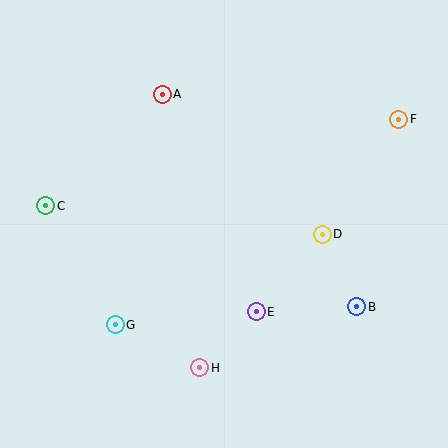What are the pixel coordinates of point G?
Point G is at (115, 325).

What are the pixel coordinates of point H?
Point H is at (200, 368).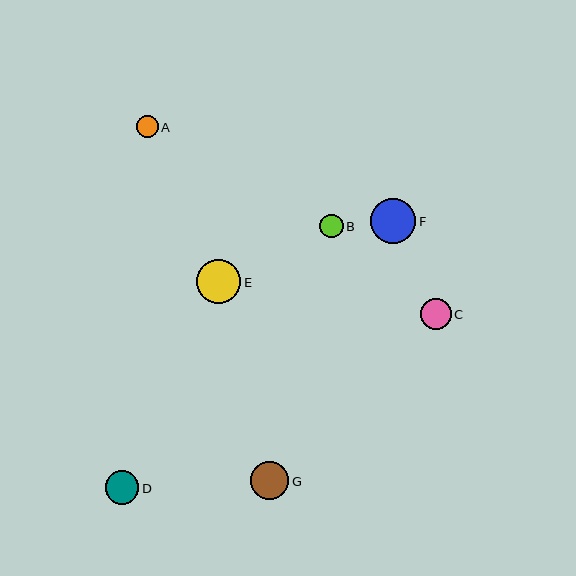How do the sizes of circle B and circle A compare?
Circle B and circle A are approximately the same size.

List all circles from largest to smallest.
From largest to smallest: F, E, G, D, C, B, A.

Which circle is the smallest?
Circle A is the smallest with a size of approximately 22 pixels.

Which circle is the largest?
Circle F is the largest with a size of approximately 46 pixels.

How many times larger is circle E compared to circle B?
Circle E is approximately 1.9 times the size of circle B.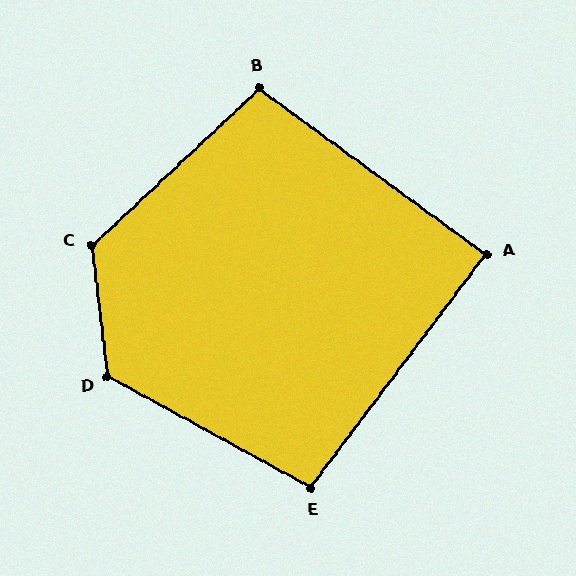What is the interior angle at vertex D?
Approximately 126 degrees (obtuse).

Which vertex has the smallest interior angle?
A, at approximately 89 degrees.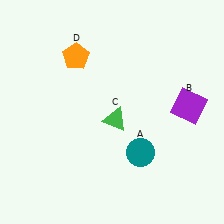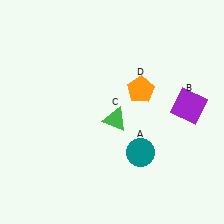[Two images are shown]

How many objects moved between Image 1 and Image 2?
1 object moved between the two images.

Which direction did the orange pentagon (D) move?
The orange pentagon (D) moved right.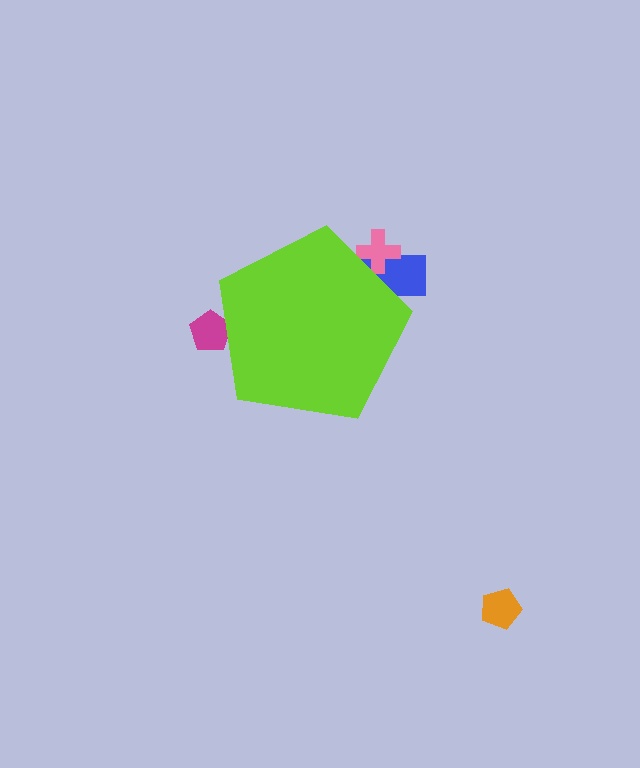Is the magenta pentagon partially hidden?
Yes, the magenta pentagon is partially hidden behind the lime pentagon.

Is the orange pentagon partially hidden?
No, the orange pentagon is fully visible.